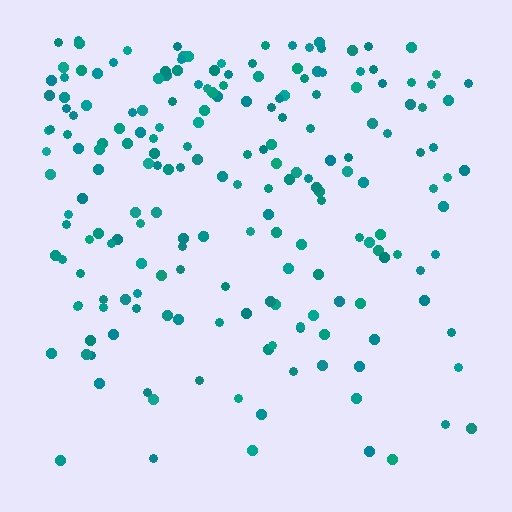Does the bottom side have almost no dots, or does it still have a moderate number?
Still a moderate number, just noticeably fewer than the top.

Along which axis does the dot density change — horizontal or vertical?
Vertical.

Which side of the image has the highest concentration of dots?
The top.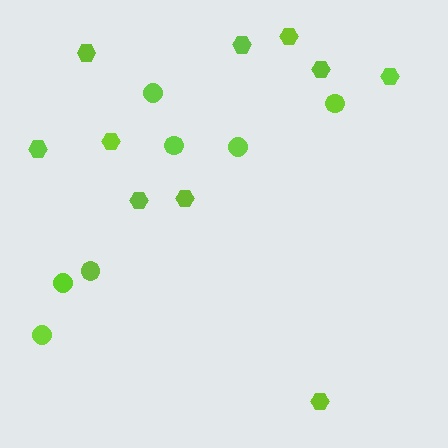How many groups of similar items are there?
There are 2 groups: one group of circles (7) and one group of hexagons (10).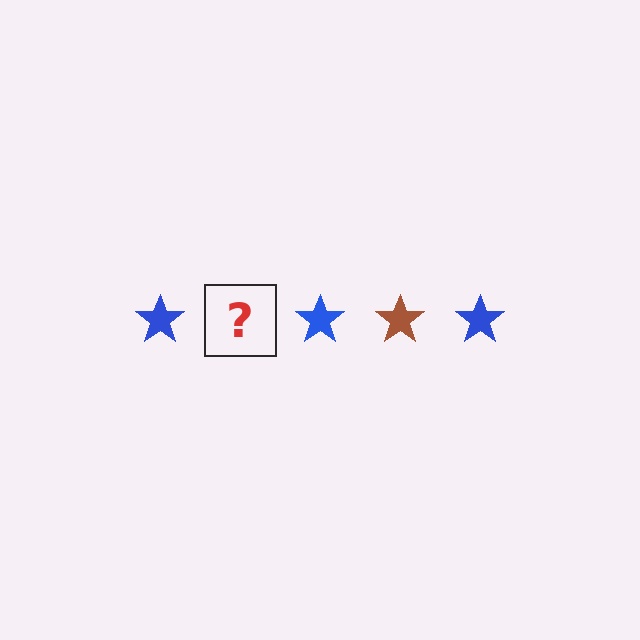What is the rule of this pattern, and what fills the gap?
The rule is that the pattern cycles through blue, brown stars. The gap should be filled with a brown star.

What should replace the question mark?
The question mark should be replaced with a brown star.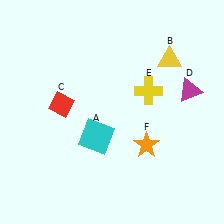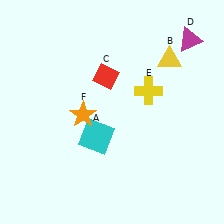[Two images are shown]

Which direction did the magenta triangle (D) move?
The magenta triangle (D) moved up.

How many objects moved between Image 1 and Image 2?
3 objects moved between the two images.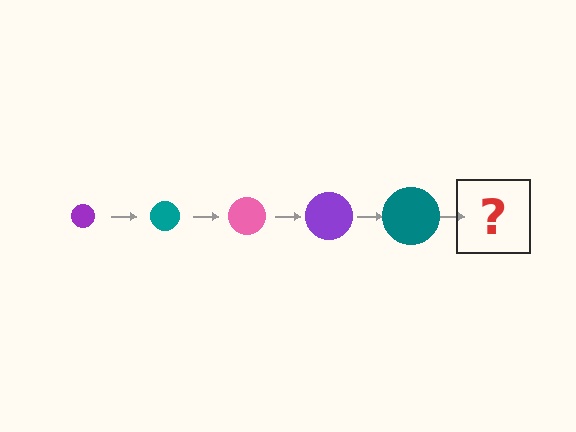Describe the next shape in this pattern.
It should be a pink circle, larger than the previous one.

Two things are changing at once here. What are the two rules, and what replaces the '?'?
The two rules are that the circle grows larger each step and the color cycles through purple, teal, and pink. The '?' should be a pink circle, larger than the previous one.